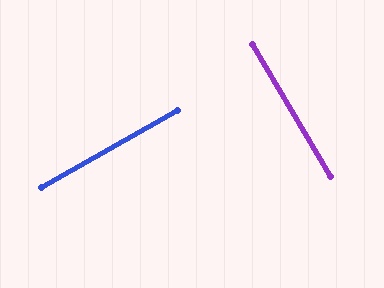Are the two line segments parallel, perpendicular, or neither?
Perpendicular — they meet at approximately 89°.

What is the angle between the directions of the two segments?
Approximately 89 degrees.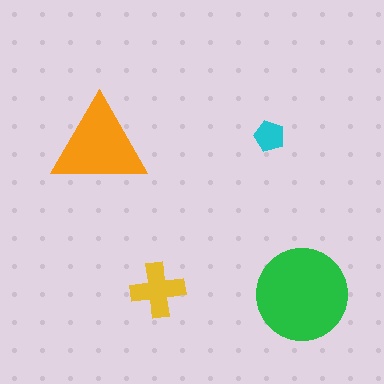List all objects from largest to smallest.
The green circle, the orange triangle, the yellow cross, the cyan pentagon.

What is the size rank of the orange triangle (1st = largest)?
2nd.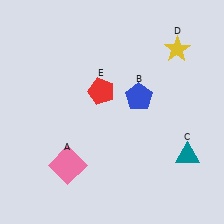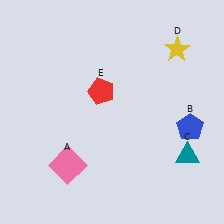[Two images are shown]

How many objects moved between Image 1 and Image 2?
1 object moved between the two images.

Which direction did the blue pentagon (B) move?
The blue pentagon (B) moved right.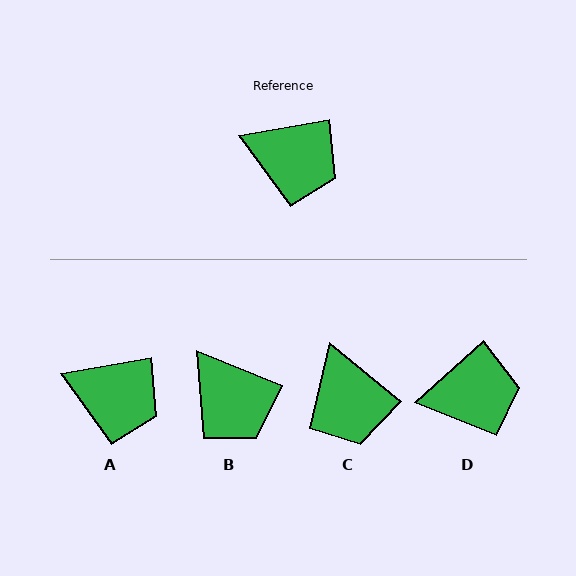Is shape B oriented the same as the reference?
No, it is off by about 32 degrees.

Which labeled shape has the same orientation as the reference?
A.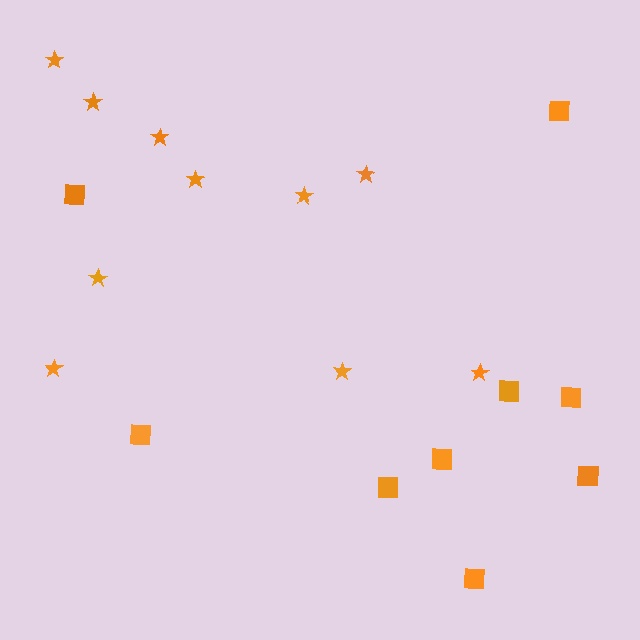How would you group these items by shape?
There are 2 groups: one group of stars (10) and one group of squares (9).